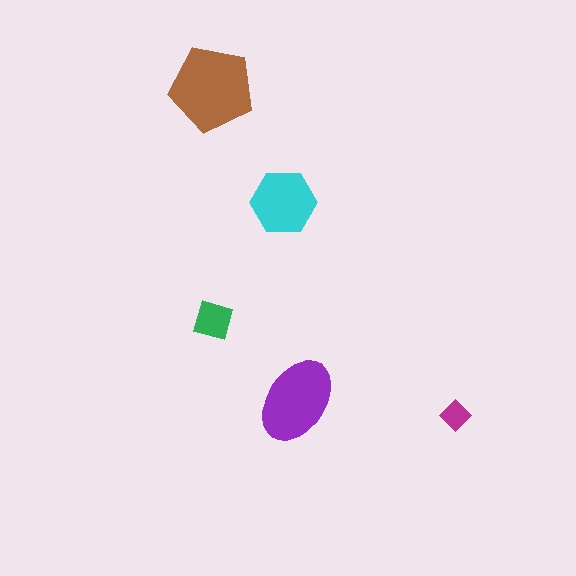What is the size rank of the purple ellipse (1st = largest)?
2nd.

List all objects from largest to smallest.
The brown pentagon, the purple ellipse, the cyan hexagon, the green square, the magenta diamond.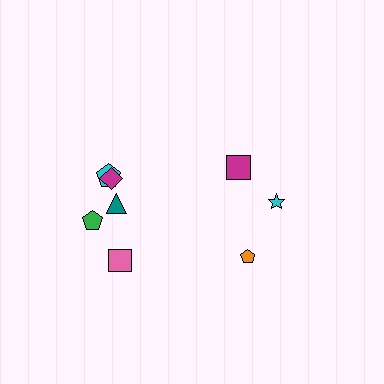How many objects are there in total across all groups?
There are 8 objects.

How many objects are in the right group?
There are 3 objects.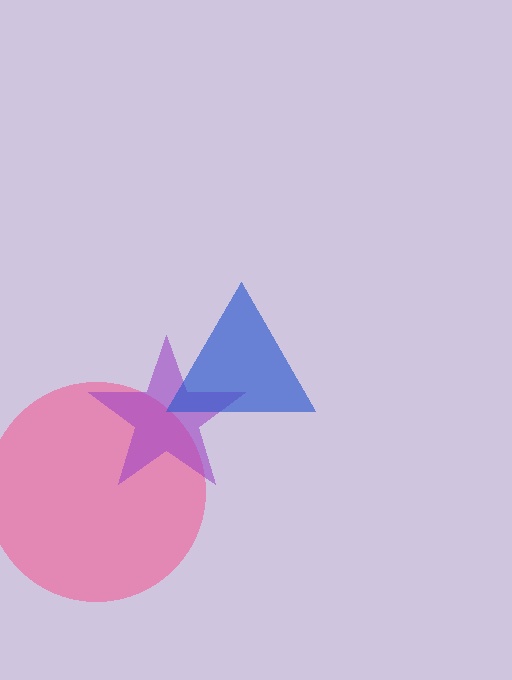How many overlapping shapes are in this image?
There are 3 overlapping shapes in the image.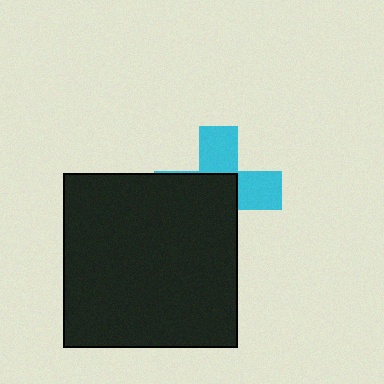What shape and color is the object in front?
The object in front is a black square.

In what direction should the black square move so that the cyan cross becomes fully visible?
The black square should move toward the lower-left. That is the shortest direction to clear the overlap and leave the cyan cross fully visible.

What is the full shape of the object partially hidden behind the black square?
The partially hidden object is a cyan cross.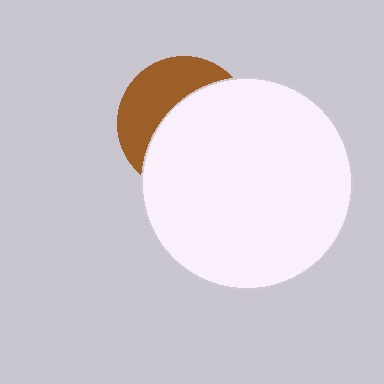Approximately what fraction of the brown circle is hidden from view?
Roughly 61% of the brown circle is hidden behind the white circle.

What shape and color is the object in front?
The object in front is a white circle.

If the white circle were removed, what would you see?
You would see the complete brown circle.